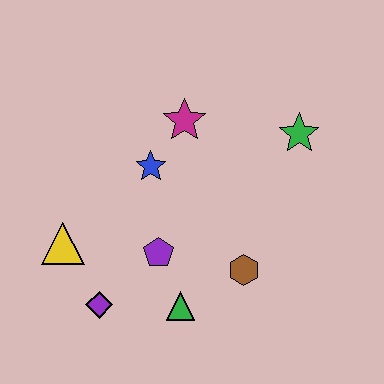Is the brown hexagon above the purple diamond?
Yes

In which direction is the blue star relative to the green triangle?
The blue star is above the green triangle.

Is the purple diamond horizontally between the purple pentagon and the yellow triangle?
Yes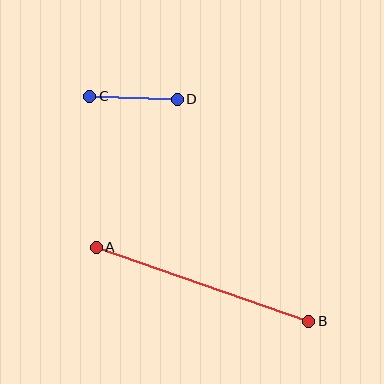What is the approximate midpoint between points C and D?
The midpoint is at approximately (133, 98) pixels.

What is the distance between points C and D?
The distance is approximately 88 pixels.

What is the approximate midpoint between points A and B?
The midpoint is at approximately (202, 284) pixels.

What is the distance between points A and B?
The distance is approximately 225 pixels.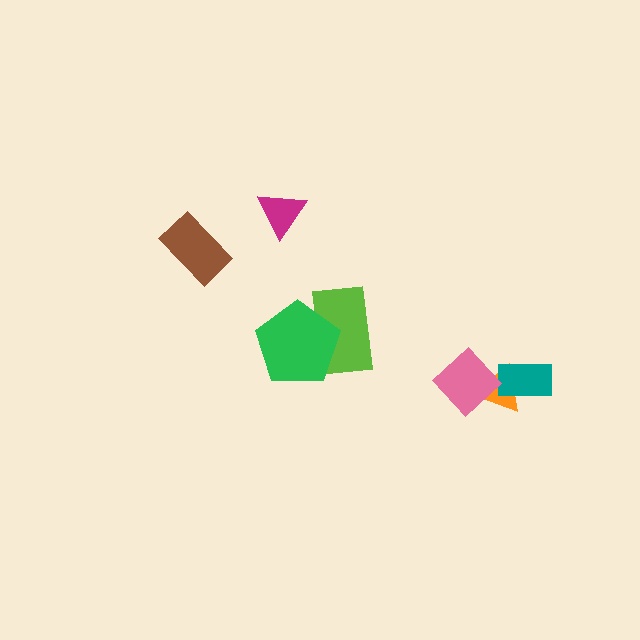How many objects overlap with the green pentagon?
1 object overlaps with the green pentagon.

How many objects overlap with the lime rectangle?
1 object overlaps with the lime rectangle.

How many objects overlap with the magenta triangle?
0 objects overlap with the magenta triangle.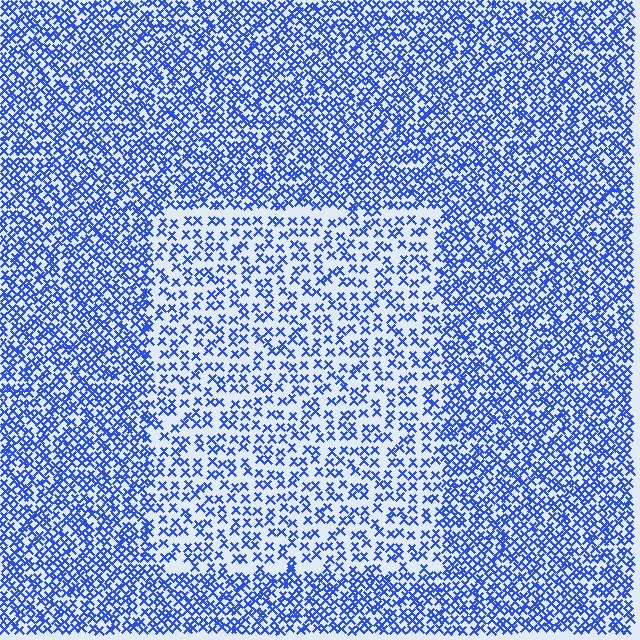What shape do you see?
I see a rectangle.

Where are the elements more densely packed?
The elements are more densely packed outside the rectangle boundary.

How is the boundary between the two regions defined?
The boundary is defined by a change in element density (approximately 1.9x ratio). All elements are the same color, size, and shape.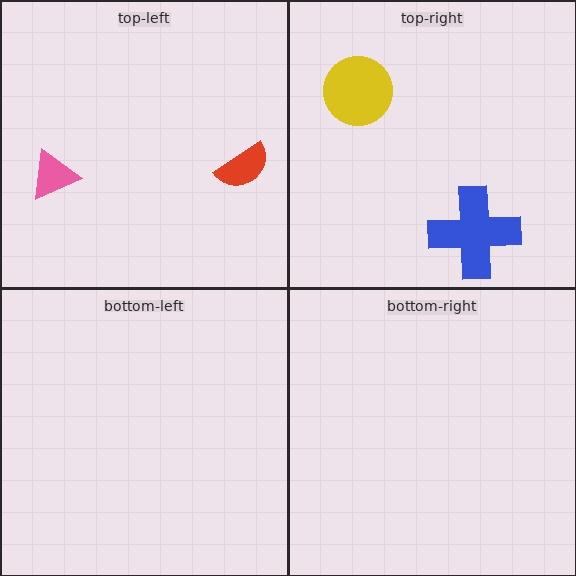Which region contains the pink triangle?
The top-left region.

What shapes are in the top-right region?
The blue cross, the yellow circle.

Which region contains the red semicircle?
The top-left region.